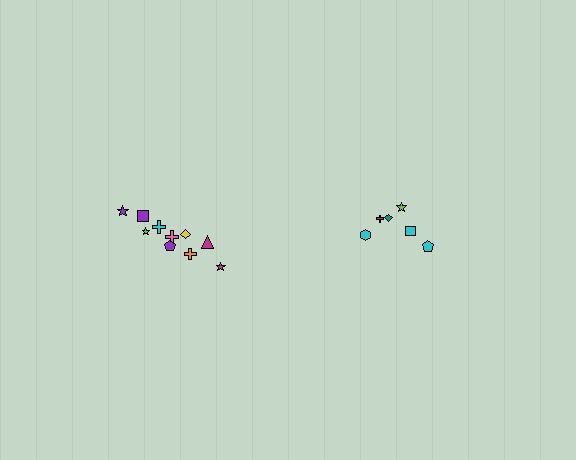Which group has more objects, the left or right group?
The left group.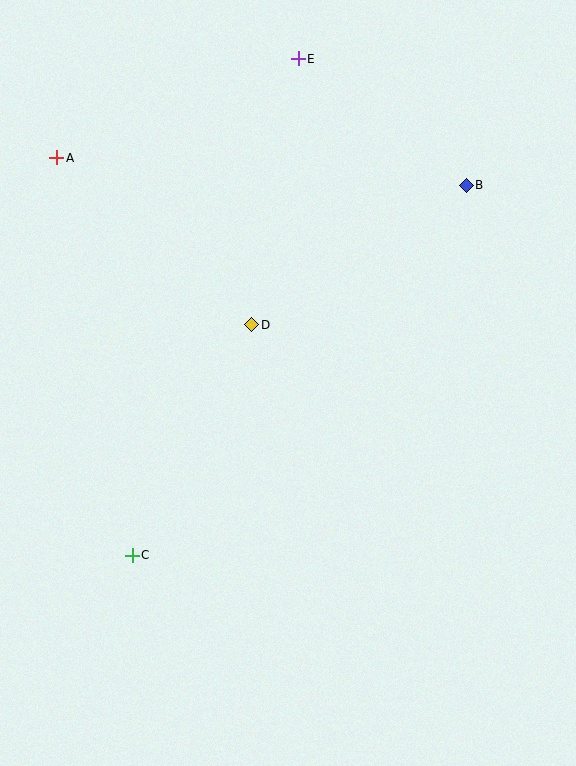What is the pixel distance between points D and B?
The distance between D and B is 256 pixels.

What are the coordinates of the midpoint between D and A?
The midpoint between D and A is at (154, 241).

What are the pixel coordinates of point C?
Point C is at (132, 555).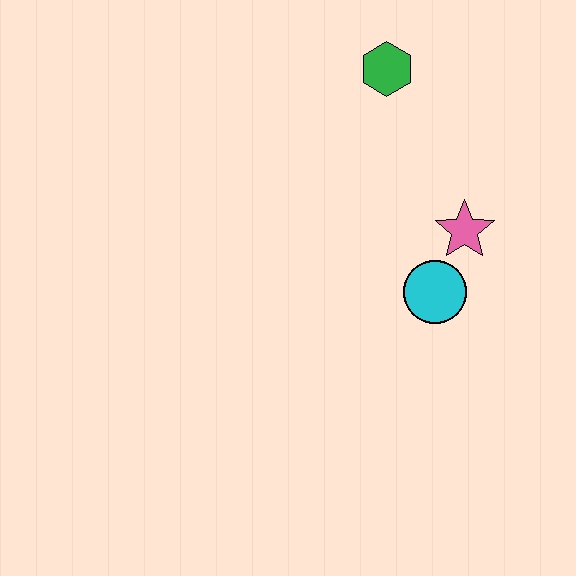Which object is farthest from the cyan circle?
The green hexagon is farthest from the cyan circle.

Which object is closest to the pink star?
The cyan circle is closest to the pink star.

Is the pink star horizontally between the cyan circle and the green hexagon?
No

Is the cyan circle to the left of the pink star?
Yes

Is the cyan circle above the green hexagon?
No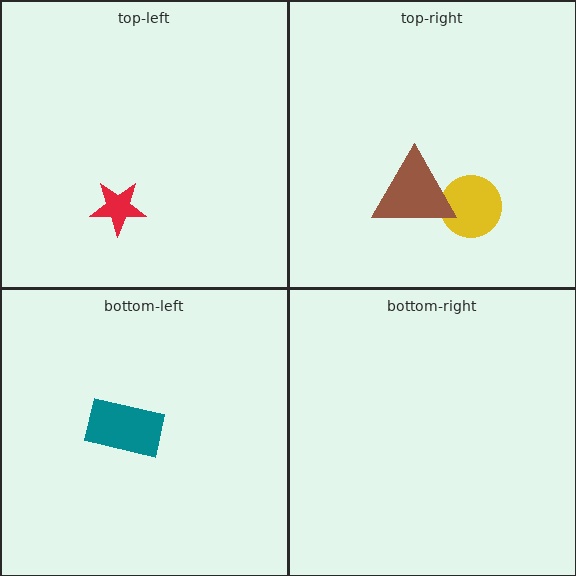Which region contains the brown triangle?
The top-right region.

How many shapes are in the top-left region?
1.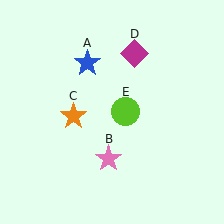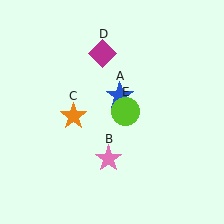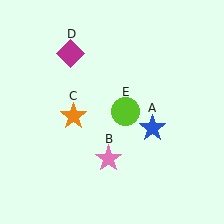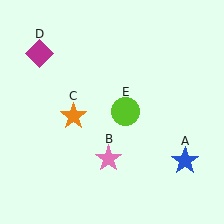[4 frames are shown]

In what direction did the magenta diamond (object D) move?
The magenta diamond (object D) moved left.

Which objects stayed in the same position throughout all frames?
Pink star (object B) and orange star (object C) and lime circle (object E) remained stationary.